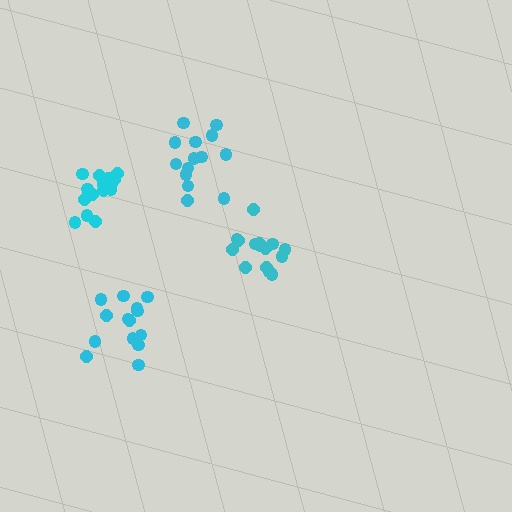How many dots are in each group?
Group 1: 14 dots, Group 2: 14 dots, Group 3: 15 dots, Group 4: 15 dots (58 total).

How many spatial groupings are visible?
There are 4 spatial groupings.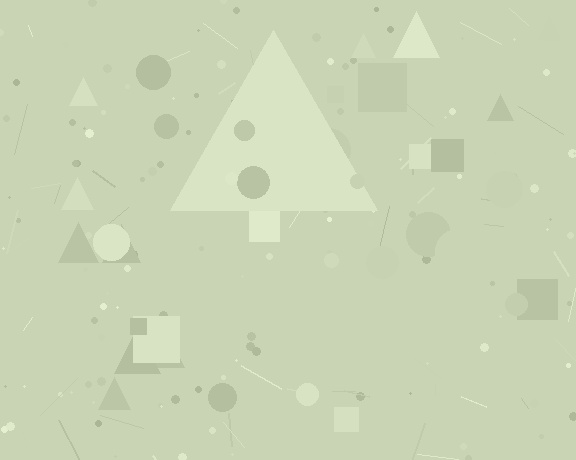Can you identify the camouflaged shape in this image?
The camouflaged shape is a triangle.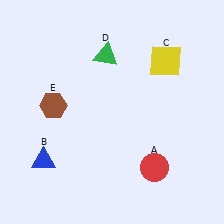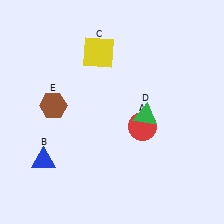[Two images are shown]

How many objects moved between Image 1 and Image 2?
3 objects moved between the two images.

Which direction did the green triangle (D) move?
The green triangle (D) moved down.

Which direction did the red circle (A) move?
The red circle (A) moved up.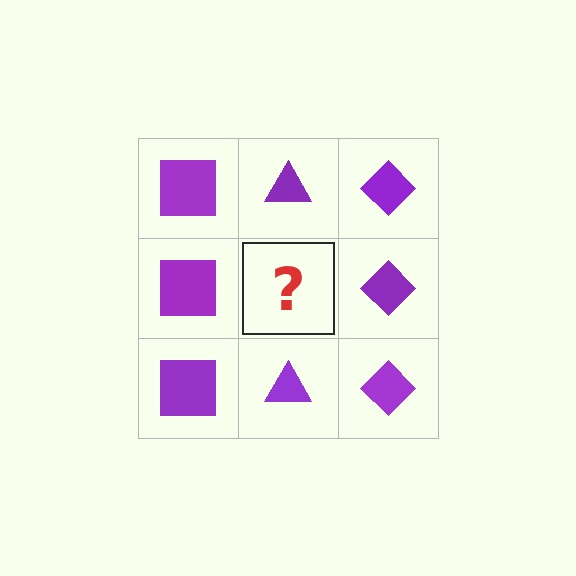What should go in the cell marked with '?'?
The missing cell should contain a purple triangle.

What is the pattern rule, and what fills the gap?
The rule is that each column has a consistent shape. The gap should be filled with a purple triangle.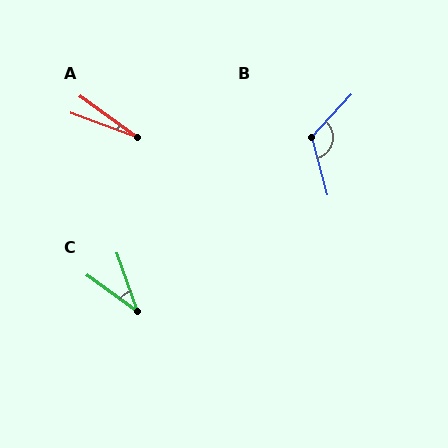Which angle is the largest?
B, at approximately 122 degrees.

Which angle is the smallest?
A, at approximately 15 degrees.